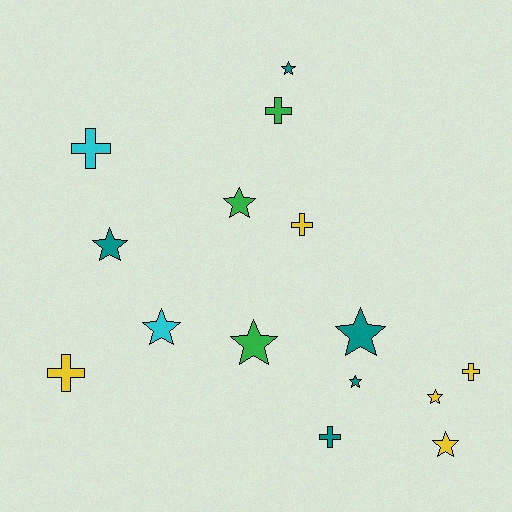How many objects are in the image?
There are 15 objects.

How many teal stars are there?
There are 4 teal stars.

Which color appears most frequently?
Yellow, with 5 objects.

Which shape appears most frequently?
Star, with 9 objects.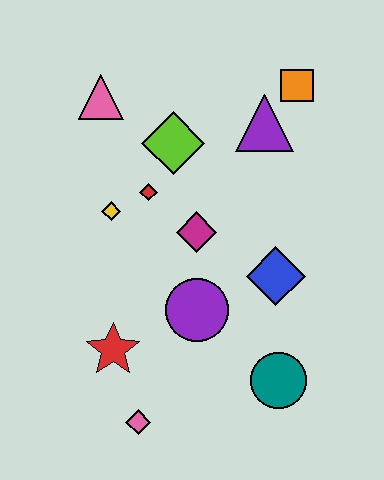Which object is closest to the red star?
The pink diamond is closest to the red star.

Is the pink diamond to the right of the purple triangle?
No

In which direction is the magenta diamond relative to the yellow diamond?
The magenta diamond is to the right of the yellow diamond.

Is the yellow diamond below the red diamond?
Yes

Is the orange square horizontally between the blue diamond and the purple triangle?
No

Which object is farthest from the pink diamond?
The orange square is farthest from the pink diamond.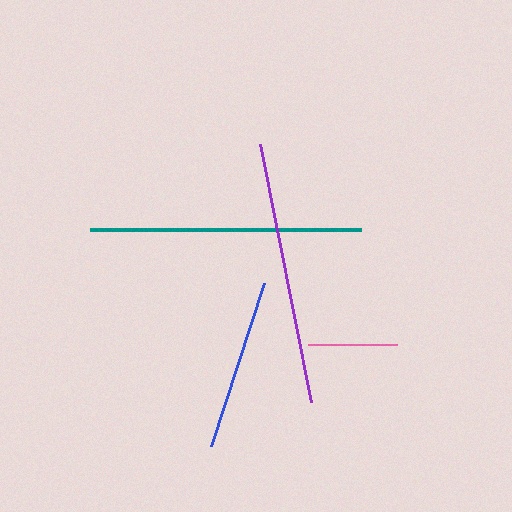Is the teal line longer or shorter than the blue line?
The teal line is longer than the blue line.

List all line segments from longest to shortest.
From longest to shortest: teal, purple, blue, pink.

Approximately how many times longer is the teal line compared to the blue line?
The teal line is approximately 1.6 times the length of the blue line.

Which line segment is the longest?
The teal line is the longest at approximately 270 pixels.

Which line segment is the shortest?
The pink line is the shortest at approximately 89 pixels.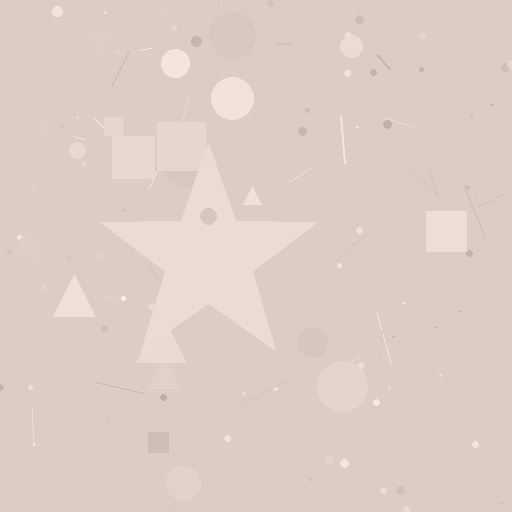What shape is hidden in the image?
A star is hidden in the image.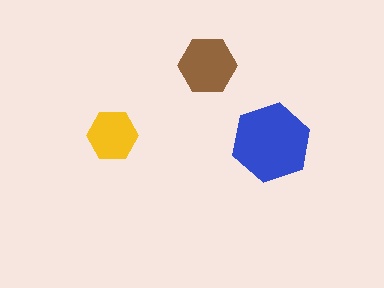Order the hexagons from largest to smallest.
the blue one, the brown one, the yellow one.